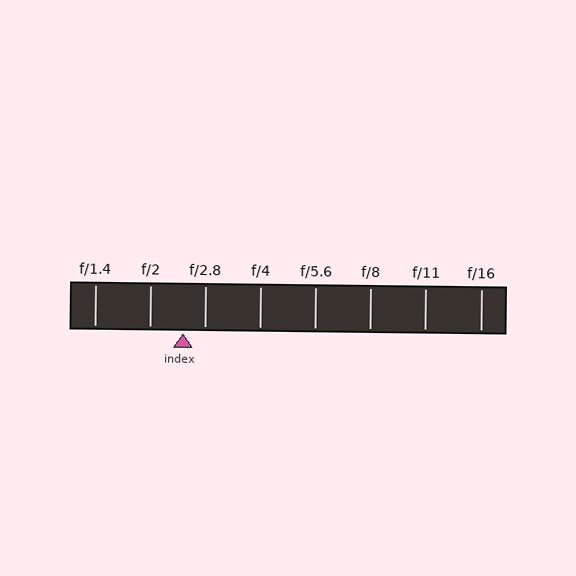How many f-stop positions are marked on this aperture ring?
There are 8 f-stop positions marked.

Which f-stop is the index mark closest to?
The index mark is closest to f/2.8.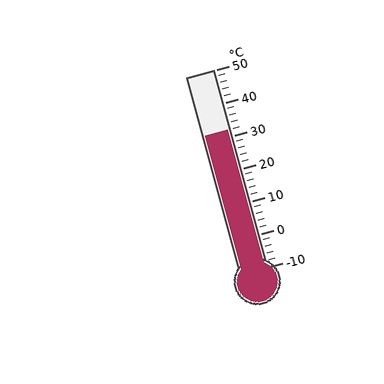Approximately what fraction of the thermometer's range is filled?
The thermometer is filled to approximately 70% of its range.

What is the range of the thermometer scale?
The thermometer scale ranges from -10°C to 50°C.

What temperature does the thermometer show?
The thermometer shows approximately 32°C.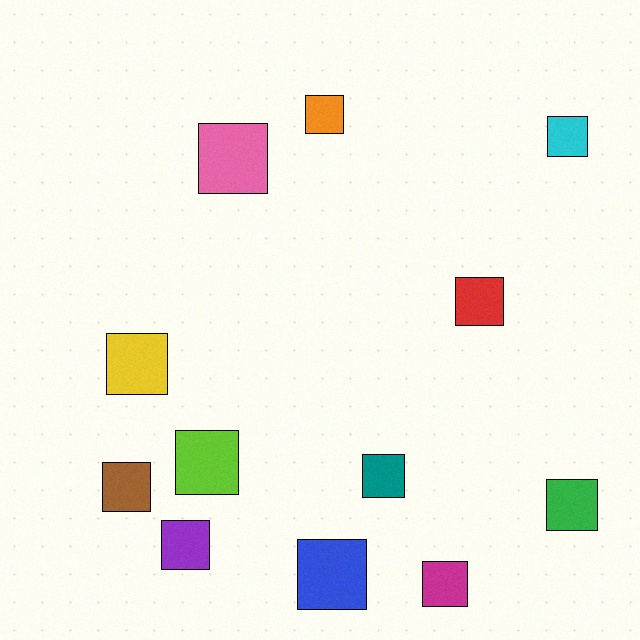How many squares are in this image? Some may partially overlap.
There are 12 squares.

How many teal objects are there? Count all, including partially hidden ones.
There is 1 teal object.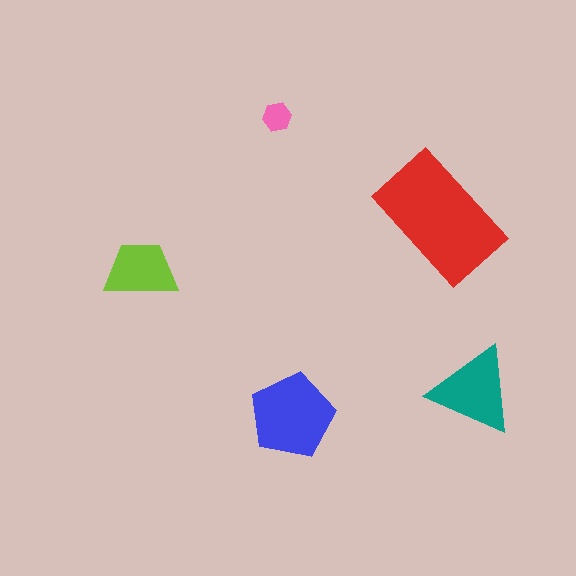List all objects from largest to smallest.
The red rectangle, the blue pentagon, the teal triangle, the lime trapezoid, the pink hexagon.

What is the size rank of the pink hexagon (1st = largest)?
5th.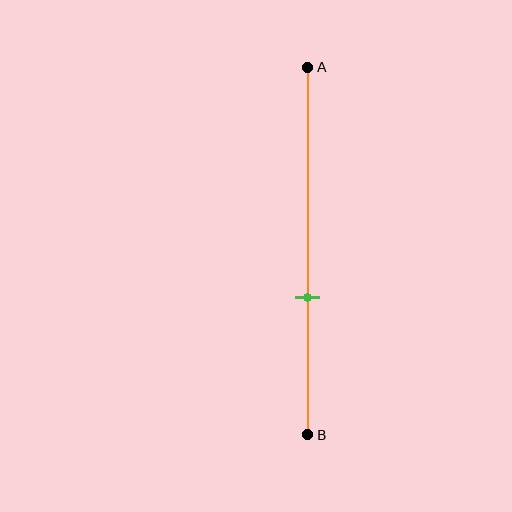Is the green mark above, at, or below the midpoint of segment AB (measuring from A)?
The green mark is below the midpoint of segment AB.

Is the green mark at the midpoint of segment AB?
No, the mark is at about 65% from A, not at the 50% midpoint.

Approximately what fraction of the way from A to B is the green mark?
The green mark is approximately 65% of the way from A to B.